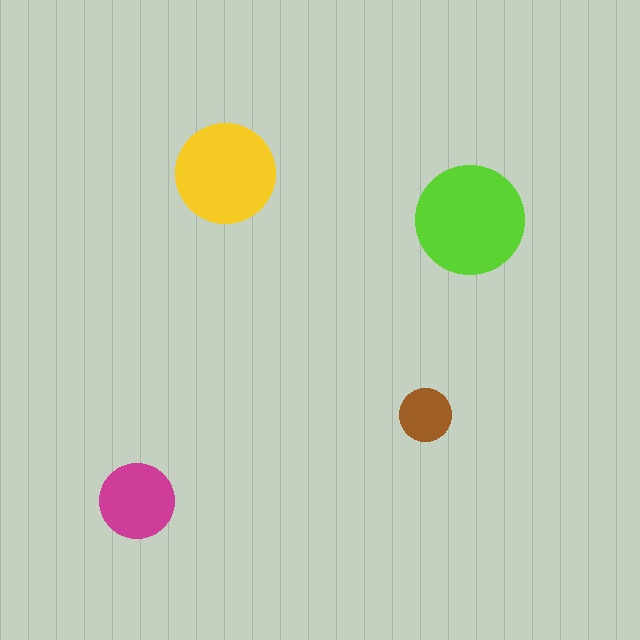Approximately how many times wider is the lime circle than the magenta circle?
About 1.5 times wider.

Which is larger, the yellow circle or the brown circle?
The yellow one.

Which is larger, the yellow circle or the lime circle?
The lime one.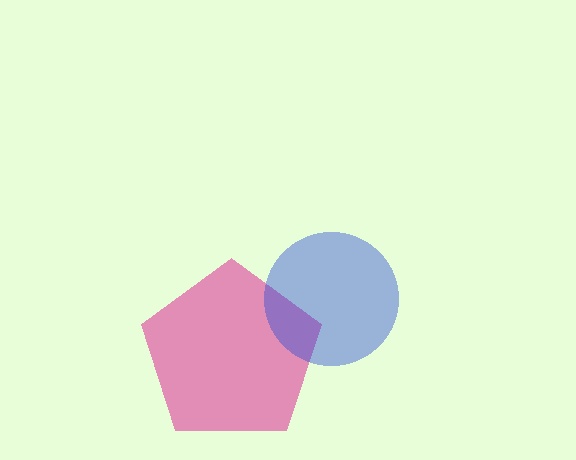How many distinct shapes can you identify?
There are 2 distinct shapes: a pink pentagon, a blue circle.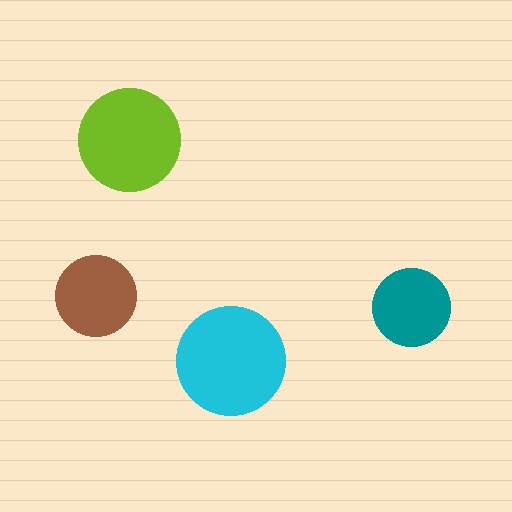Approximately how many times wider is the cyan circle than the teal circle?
About 1.5 times wider.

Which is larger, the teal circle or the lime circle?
The lime one.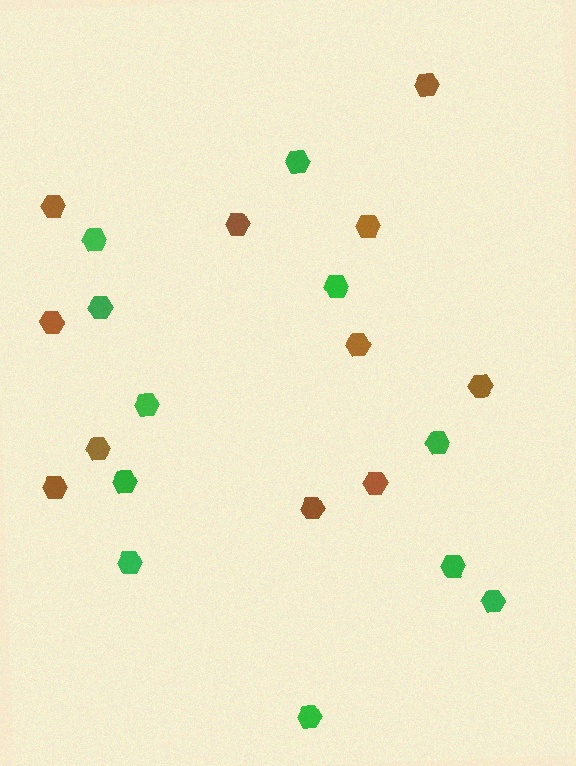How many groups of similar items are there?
There are 2 groups: one group of brown hexagons (11) and one group of green hexagons (11).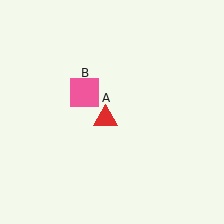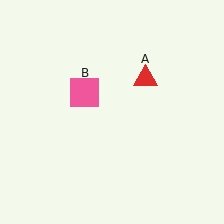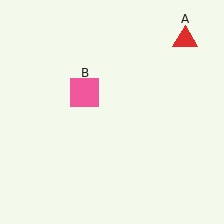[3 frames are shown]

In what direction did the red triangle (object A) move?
The red triangle (object A) moved up and to the right.